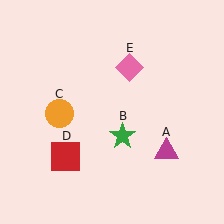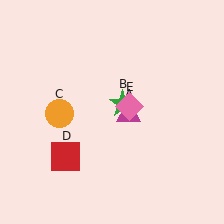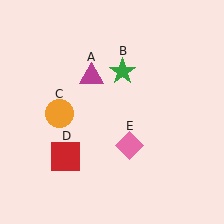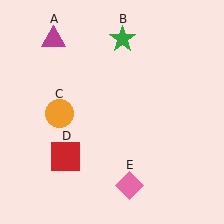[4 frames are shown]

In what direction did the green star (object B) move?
The green star (object B) moved up.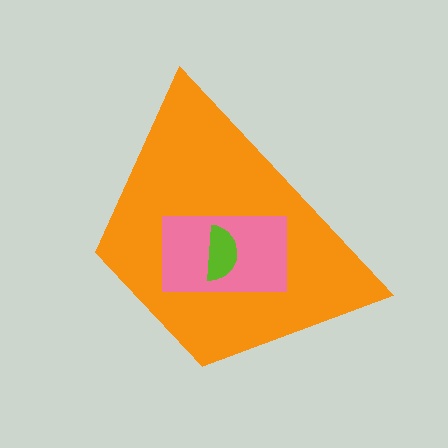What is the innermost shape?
The lime semicircle.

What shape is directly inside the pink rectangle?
The lime semicircle.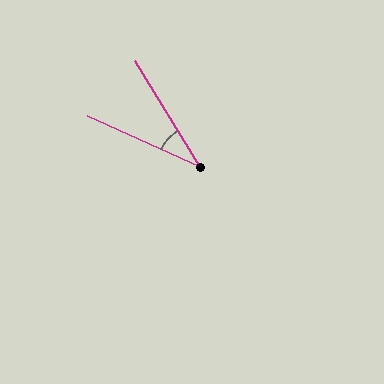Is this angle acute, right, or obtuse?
It is acute.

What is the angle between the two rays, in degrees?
Approximately 34 degrees.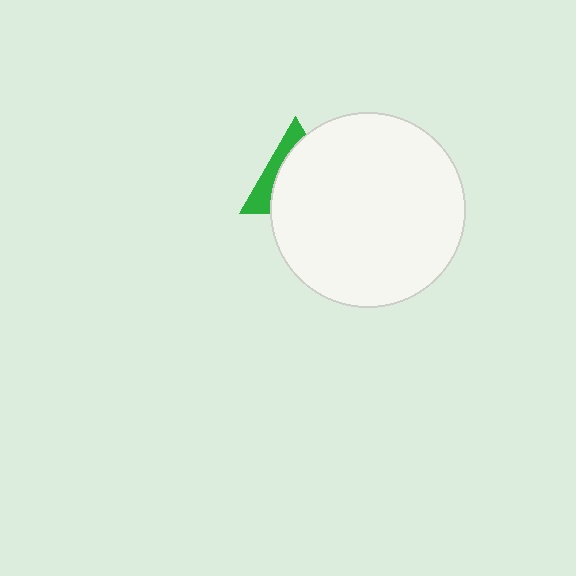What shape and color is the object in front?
The object in front is a white circle.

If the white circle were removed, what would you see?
You would see the complete green triangle.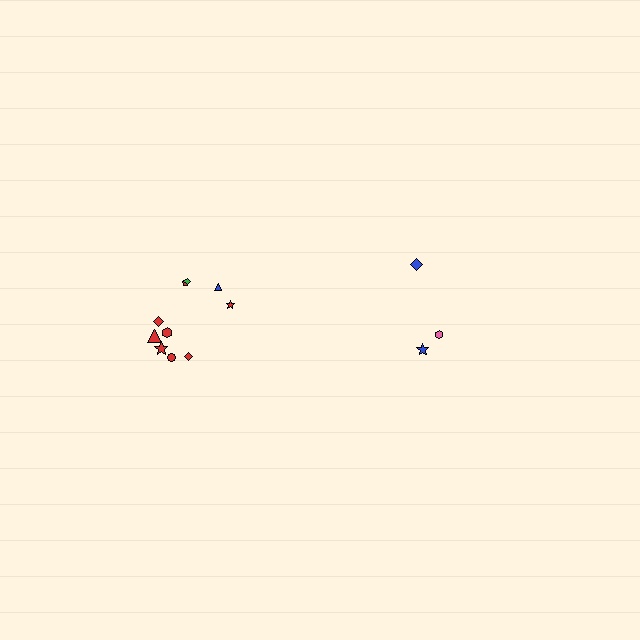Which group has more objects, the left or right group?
The left group.